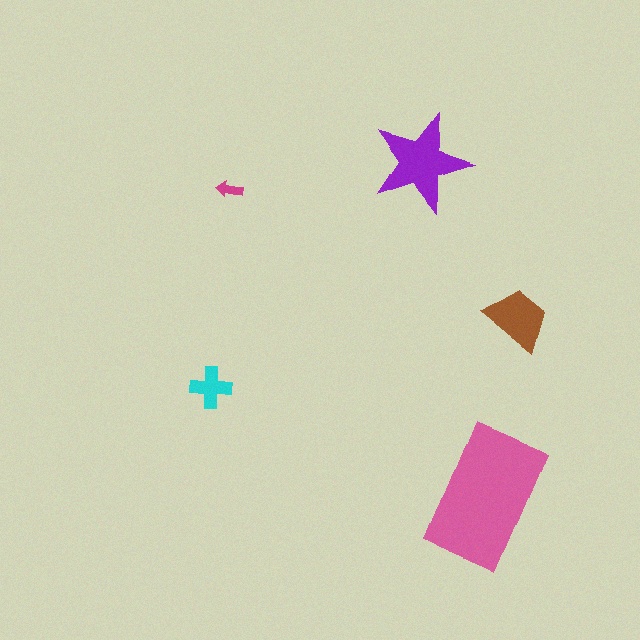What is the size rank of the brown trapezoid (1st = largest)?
3rd.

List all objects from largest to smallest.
The pink rectangle, the purple star, the brown trapezoid, the cyan cross, the magenta arrow.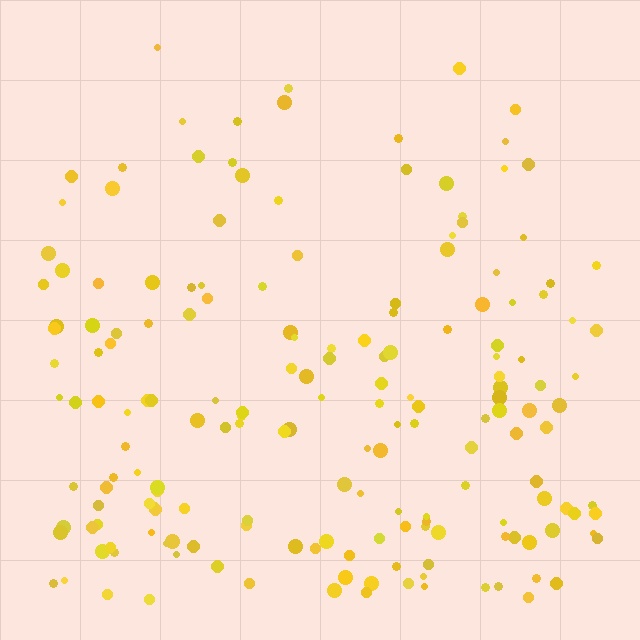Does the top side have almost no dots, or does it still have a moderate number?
Still a moderate number, just noticeably fewer than the bottom.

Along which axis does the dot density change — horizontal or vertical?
Vertical.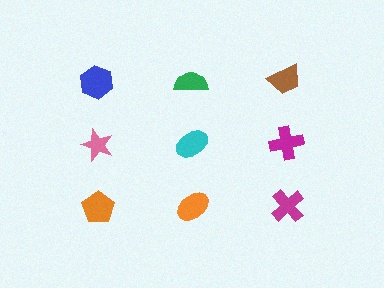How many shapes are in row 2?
3 shapes.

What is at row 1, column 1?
A blue hexagon.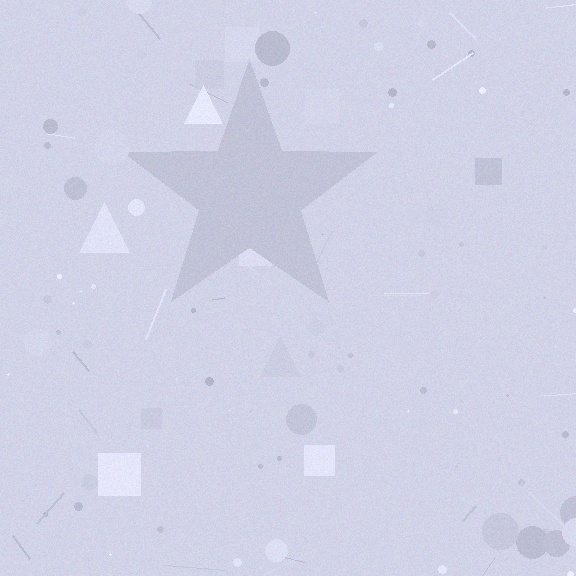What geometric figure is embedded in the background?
A star is embedded in the background.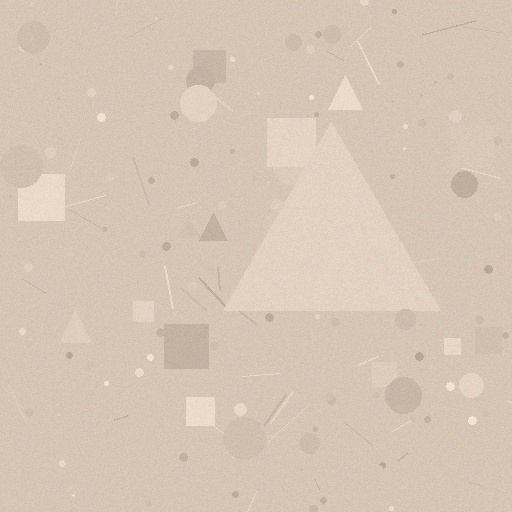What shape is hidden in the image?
A triangle is hidden in the image.